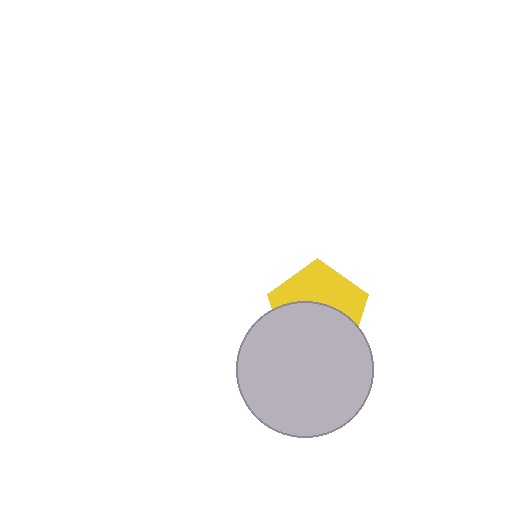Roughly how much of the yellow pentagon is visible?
About half of it is visible (roughly 46%).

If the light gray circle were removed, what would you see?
You would see the complete yellow pentagon.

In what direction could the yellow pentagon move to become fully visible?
The yellow pentagon could move up. That would shift it out from behind the light gray circle entirely.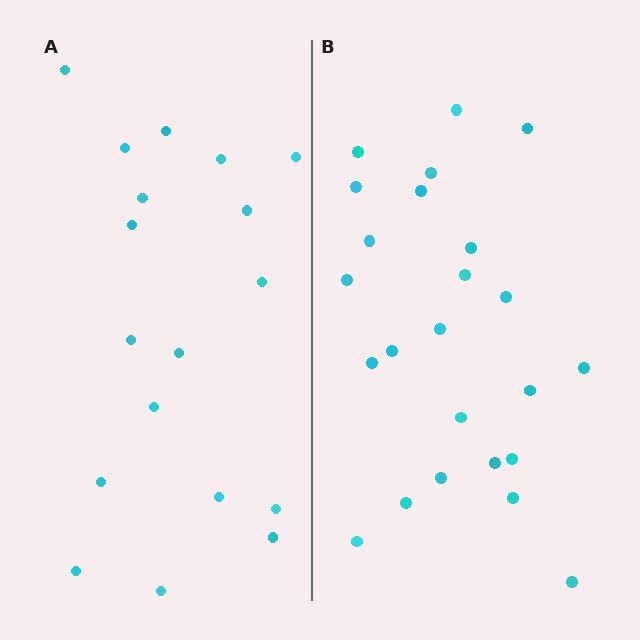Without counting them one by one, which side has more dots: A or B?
Region B (the right region) has more dots.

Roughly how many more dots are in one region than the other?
Region B has about 6 more dots than region A.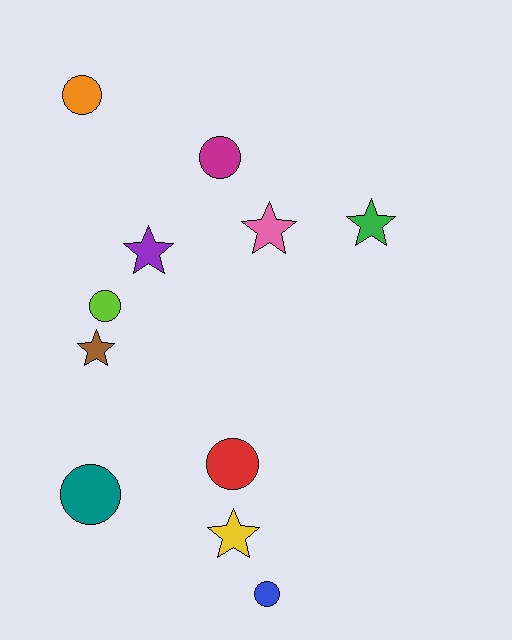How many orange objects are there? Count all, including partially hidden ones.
There is 1 orange object.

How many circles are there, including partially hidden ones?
There are 6 circles.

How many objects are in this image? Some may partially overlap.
There are 11 objects.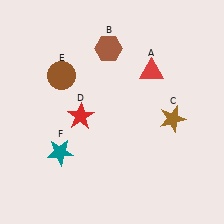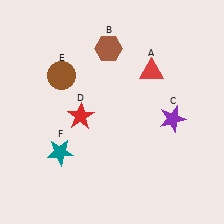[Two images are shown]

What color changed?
The star (C) changed from brown in Image 1 to purple in Image 2.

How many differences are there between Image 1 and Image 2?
There is 1 difference between the two images.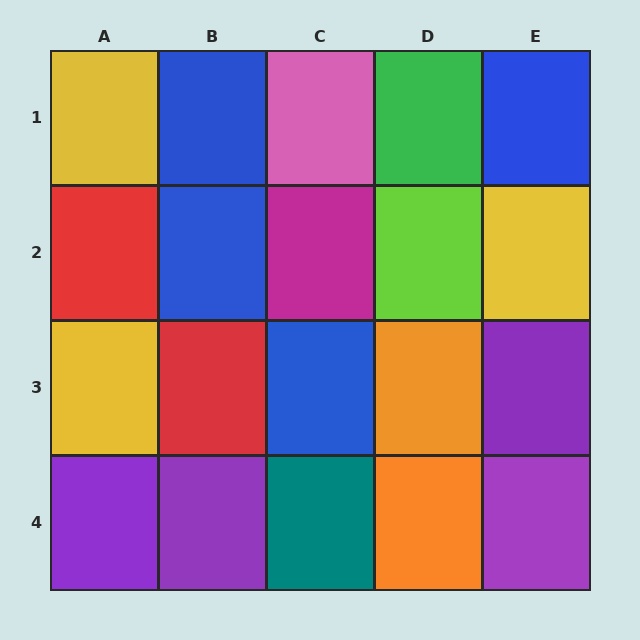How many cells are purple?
4 cells are purple.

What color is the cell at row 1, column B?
Blue.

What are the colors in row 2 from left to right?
Red, blue, magenta, lime, yellow.